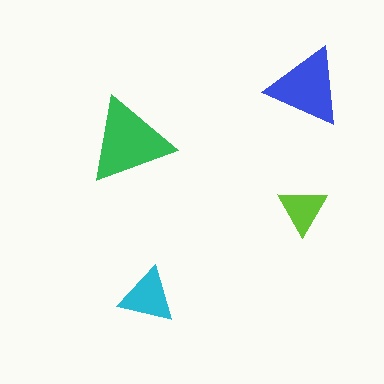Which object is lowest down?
The cyan triangle is bottommost.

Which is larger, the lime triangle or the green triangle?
The green one.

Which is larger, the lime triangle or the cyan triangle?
The cyan one.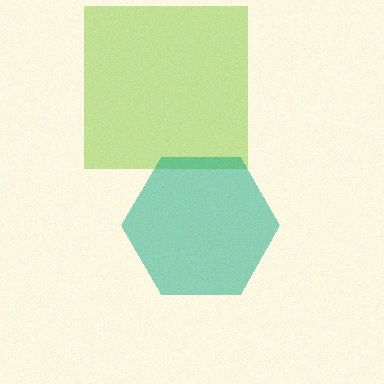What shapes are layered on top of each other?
The layered shapes are: a lime square, a teal hexagon.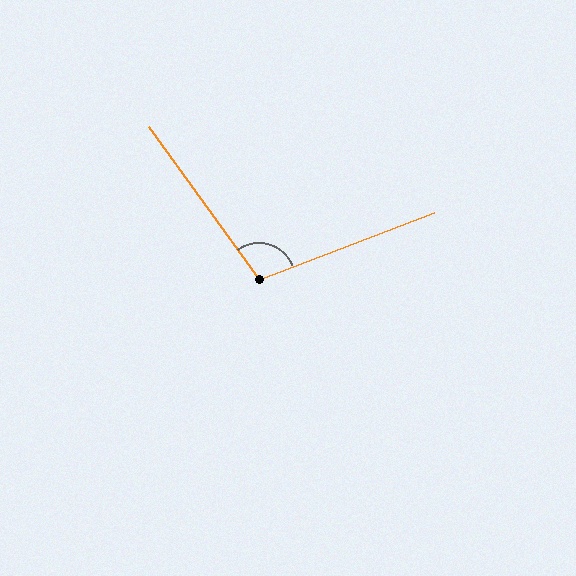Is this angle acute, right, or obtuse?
It is obtuse.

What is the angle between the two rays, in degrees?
Approximately 105 degrees.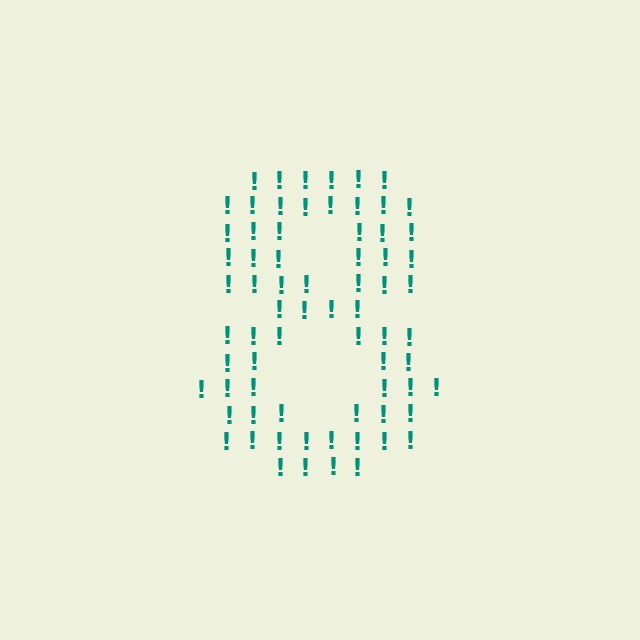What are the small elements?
The small elements are exclamation marks.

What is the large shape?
The large shape is the digit 8.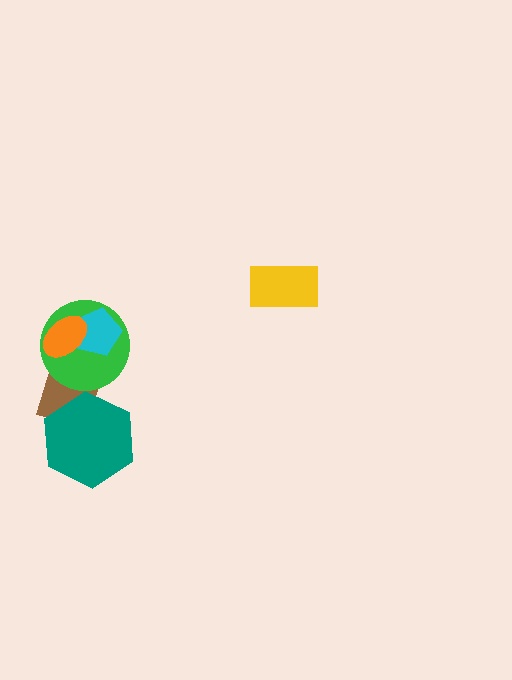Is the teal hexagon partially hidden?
No, no other shape covers it.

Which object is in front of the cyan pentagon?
The orange ellipse is in front of the cyan pentagon.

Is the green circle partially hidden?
Yes, it is partially covered by another shape.